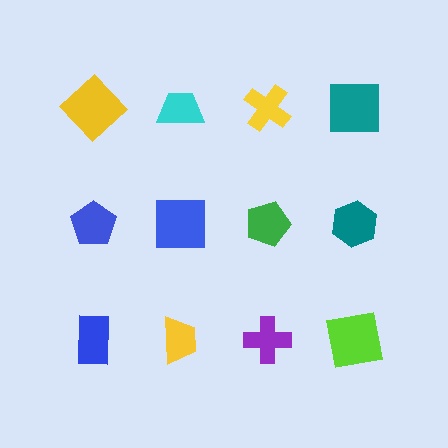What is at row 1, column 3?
A yellow cross.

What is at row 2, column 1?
A blue pentagon.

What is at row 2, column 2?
A blue square.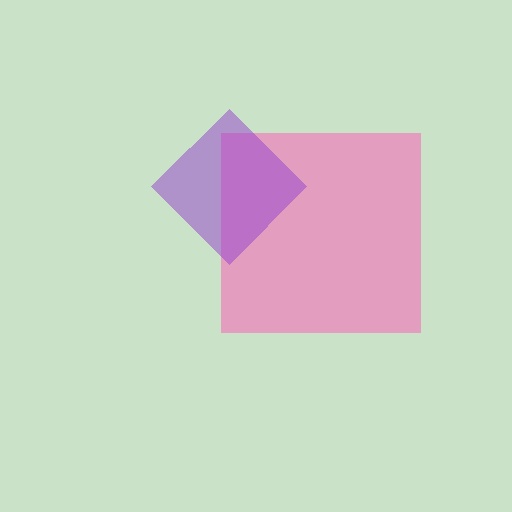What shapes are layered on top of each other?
The layered shapes are: a pink square, a purple diamond.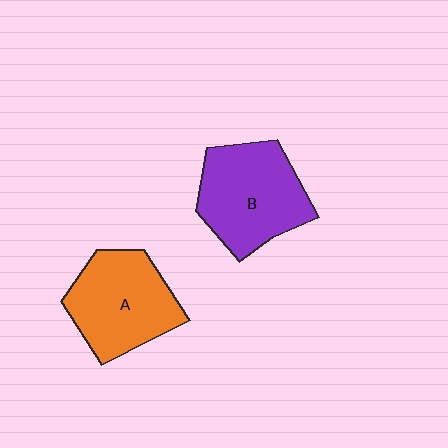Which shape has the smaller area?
Shape A (orange).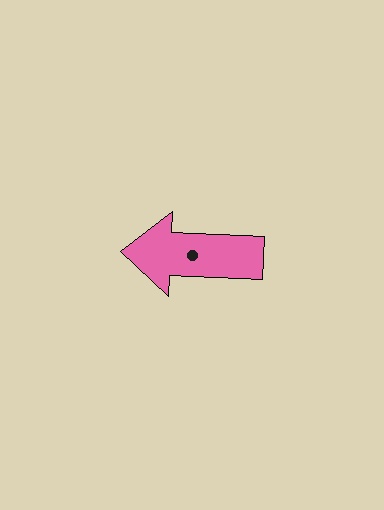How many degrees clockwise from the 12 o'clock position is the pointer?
Approximately 273 degrees.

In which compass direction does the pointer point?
West.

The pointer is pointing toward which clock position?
Roughly 9 o'clock.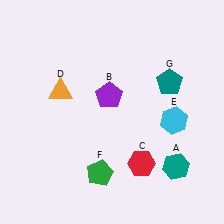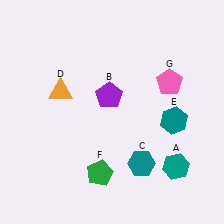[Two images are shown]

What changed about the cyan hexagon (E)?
In Image 1, E is cyan. In Image 2, it changed to teal.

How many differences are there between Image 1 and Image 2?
There are 3 differences between the two images.